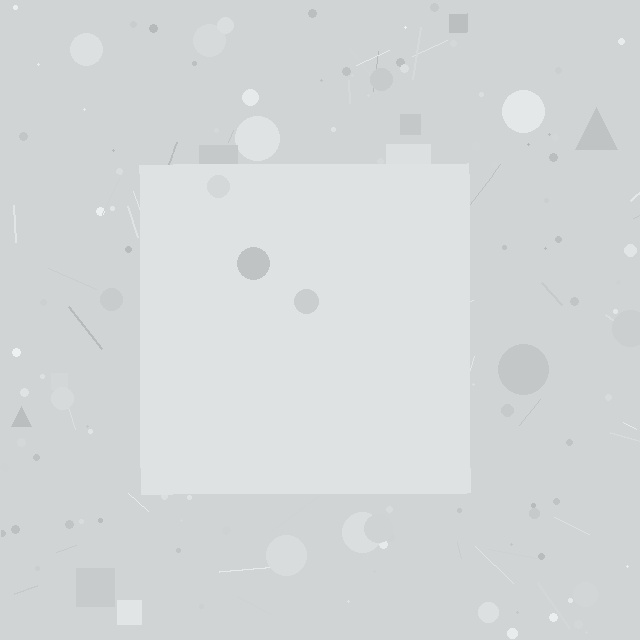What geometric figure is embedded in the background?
A square is embedded in the background.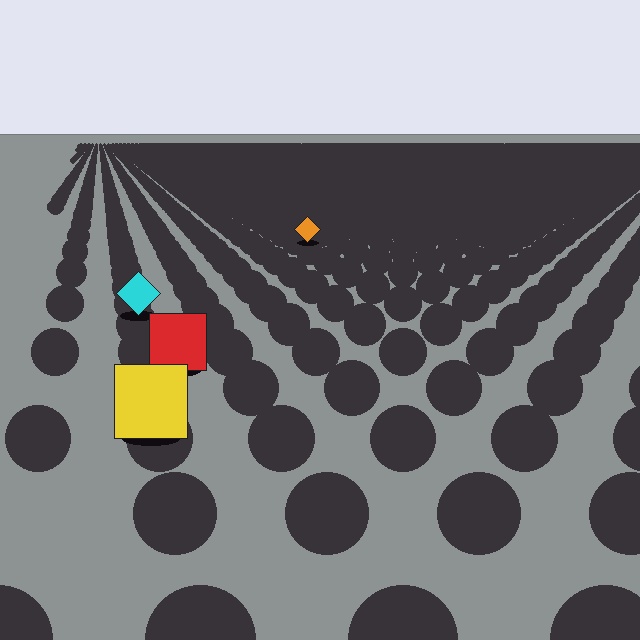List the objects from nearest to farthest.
From nearest to farthest: the yellow square, the red square, the cyan diamond, the orange diamond.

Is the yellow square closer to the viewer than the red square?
Yes. The yellow square is closer — you can tell from the texture gradient: the ground texture is coarser near it.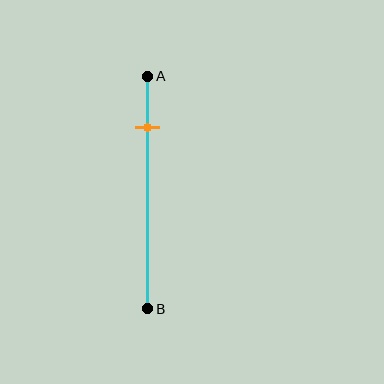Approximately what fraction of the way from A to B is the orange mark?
The orange mark is approximately 20% of the way from A to B.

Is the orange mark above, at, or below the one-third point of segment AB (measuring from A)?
The orange mark is above the one-third point of segment AB.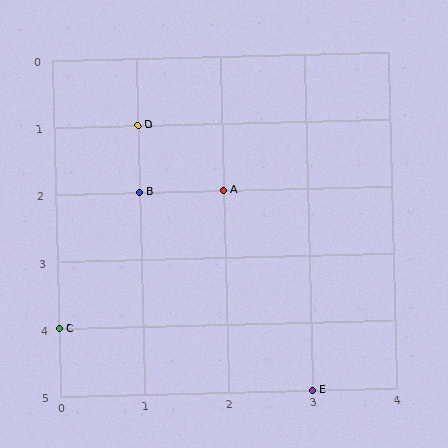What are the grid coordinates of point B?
Point B is at grid coordinates (1, 2).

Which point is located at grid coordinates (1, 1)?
Point D is at (1, 1).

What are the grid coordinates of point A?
Point A is at grid coordinates (2, 2).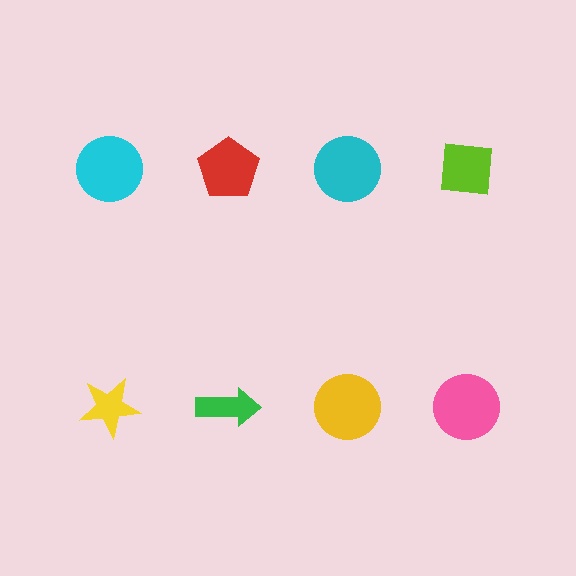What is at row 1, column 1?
A cyan circle.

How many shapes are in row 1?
4 shapes.